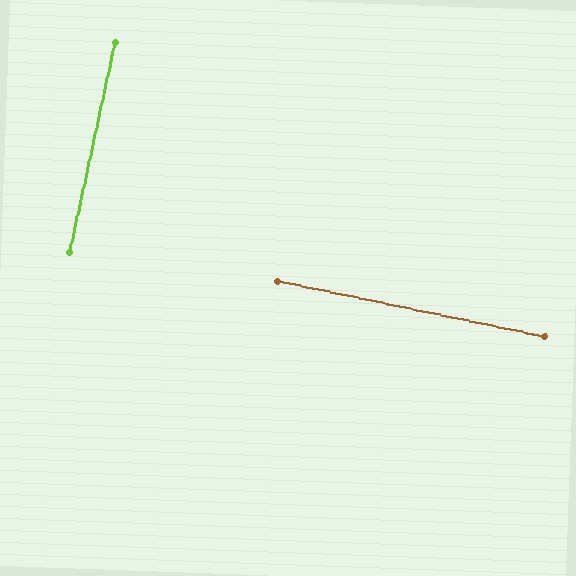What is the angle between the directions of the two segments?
Approximately 90 degrees.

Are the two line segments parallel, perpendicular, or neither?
Perpendicular — they meet at approximately 90°.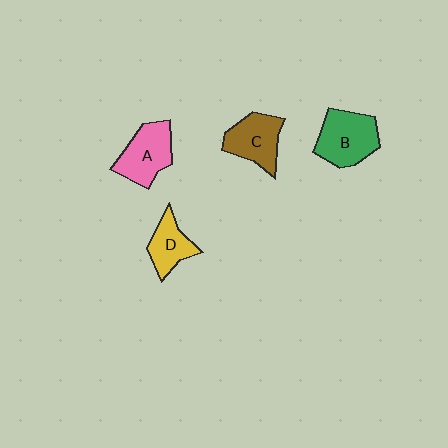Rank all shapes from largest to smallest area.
From largest to smallest: B (green), A (pink), C (brown), D (yellow).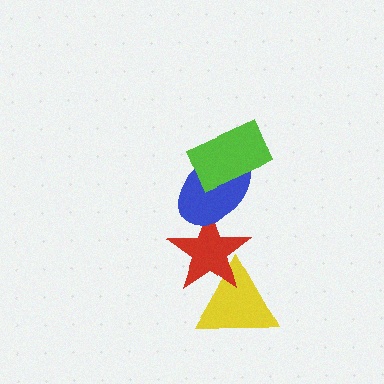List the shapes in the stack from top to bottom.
From top to bottom: the lime rectangle, the blue ellipse, the red star, the yellow triangle.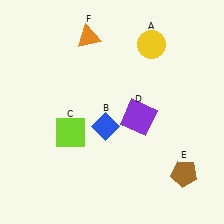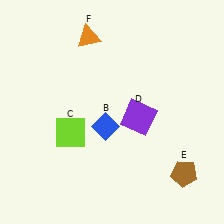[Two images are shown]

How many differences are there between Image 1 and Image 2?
There is 1 difference between the two images.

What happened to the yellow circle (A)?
The yellow circle (A) was removed in Image 2. It was in the top-right area of Image 1.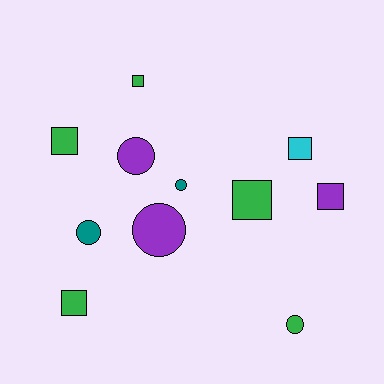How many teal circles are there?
There are 2 teal circles.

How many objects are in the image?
There are 11 objects.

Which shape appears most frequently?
Square, with 6 objects.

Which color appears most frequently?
Green, with 5 objects.